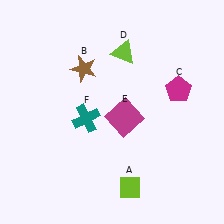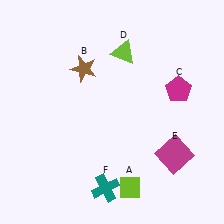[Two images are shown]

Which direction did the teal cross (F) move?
The teal cross (F) moved down.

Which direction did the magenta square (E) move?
The magenta square (E) moved right.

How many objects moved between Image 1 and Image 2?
2 objects moved between the two images.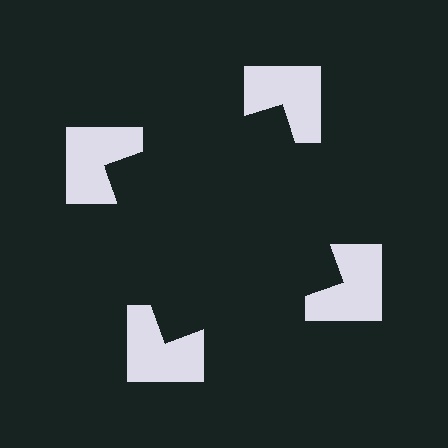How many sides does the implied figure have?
4 sides.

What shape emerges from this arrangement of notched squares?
An illusory square — its edges are inferred from the aligned wedge cuts in the notched squares, not physically drawn.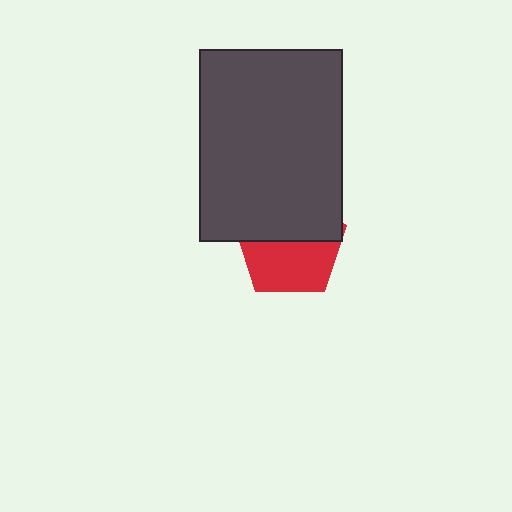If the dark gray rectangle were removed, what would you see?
You would see the complete red pentagon.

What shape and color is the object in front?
The object in front is a dark gray rectangle.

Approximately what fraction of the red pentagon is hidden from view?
Roughly 48% of the red pentagon is hidden behind the dark gray rectangle.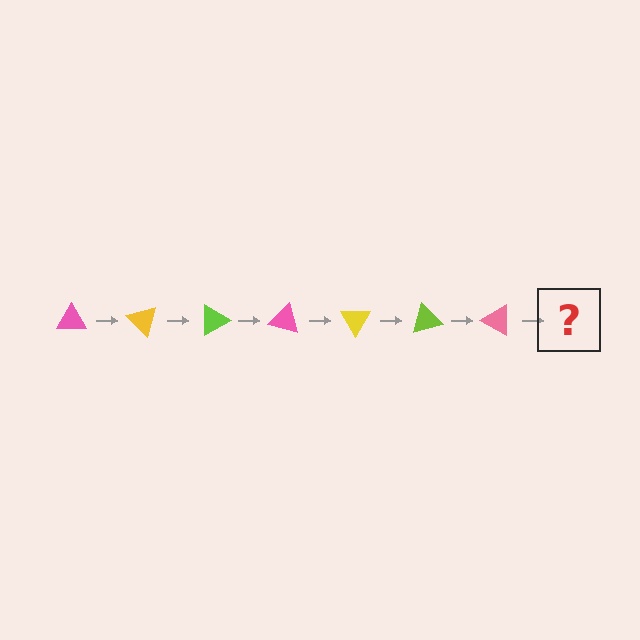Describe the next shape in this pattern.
It should be a yellow triangle, rotated 315 degrees from the start.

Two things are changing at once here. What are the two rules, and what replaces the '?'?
The two rules are that it rotates 45 degrees each step and the color cycles through pink, yellow, and lime. The '?' should be a yellow triangle, rotated 315 degrees from the start.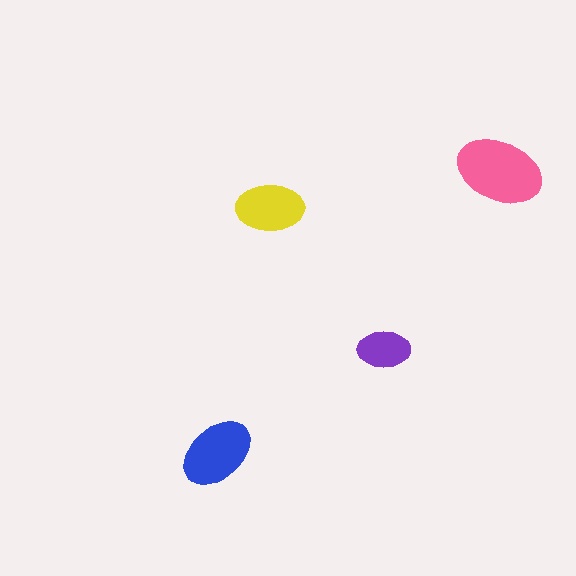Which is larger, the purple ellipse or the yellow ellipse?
The yellow one.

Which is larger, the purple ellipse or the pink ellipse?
The pink one.